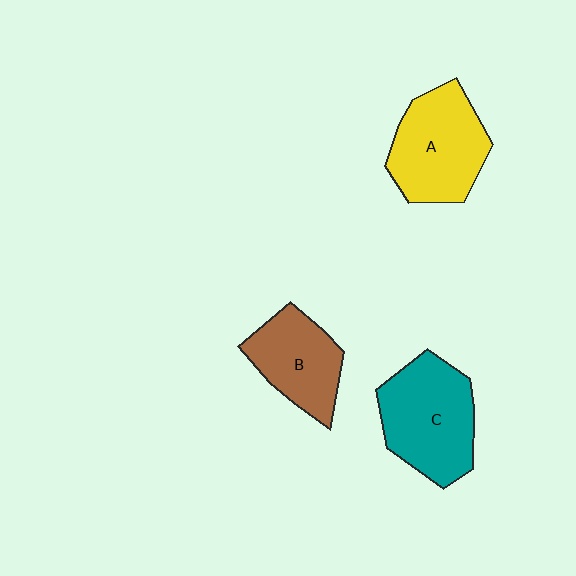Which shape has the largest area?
Shape C (teal).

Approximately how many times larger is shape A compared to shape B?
Approximately 1.3 times.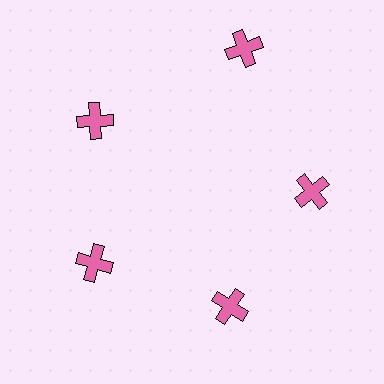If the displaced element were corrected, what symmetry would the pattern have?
It would have 5-fold rotational symmetry — the pattern would map onto itself every 72 degrees.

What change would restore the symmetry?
The symmetry would be restored by moving it inward, back onto the ring so that all 5 crosses sit at equal angles and equal distance from the center.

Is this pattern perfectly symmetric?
No. The 5 pink crosses are arranged in a ring, but one element near the 1 o'clock position is pushed outward from the center, breaking the 5-fold rotational symmetry.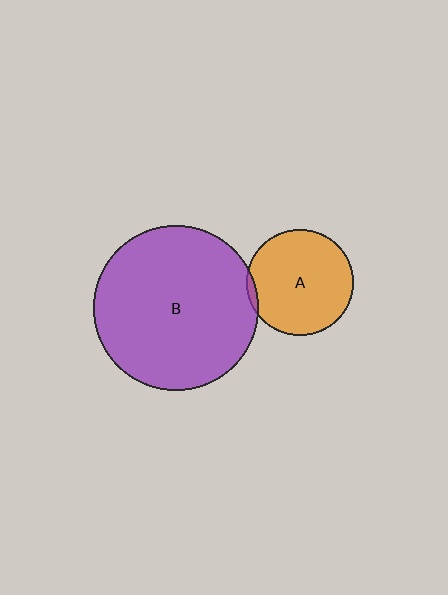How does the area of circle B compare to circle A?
Approximately 2.4 times.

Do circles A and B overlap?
Yes.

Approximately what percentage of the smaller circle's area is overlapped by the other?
Approximately 5%.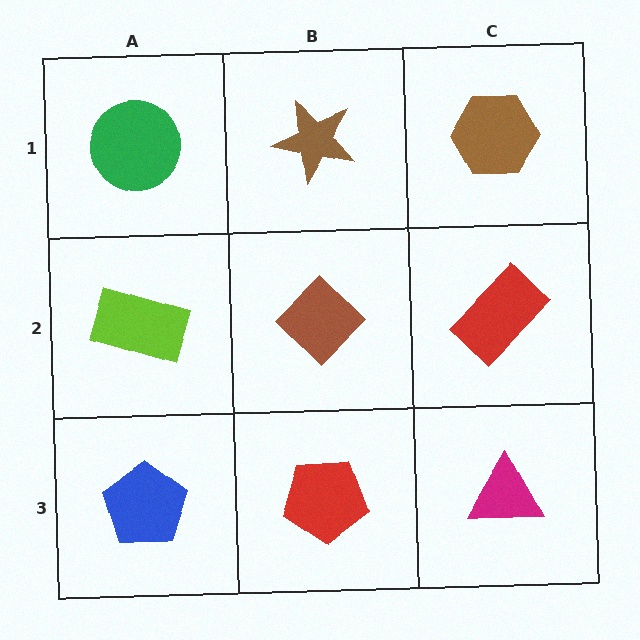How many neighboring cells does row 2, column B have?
4.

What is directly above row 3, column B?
A brown diamond.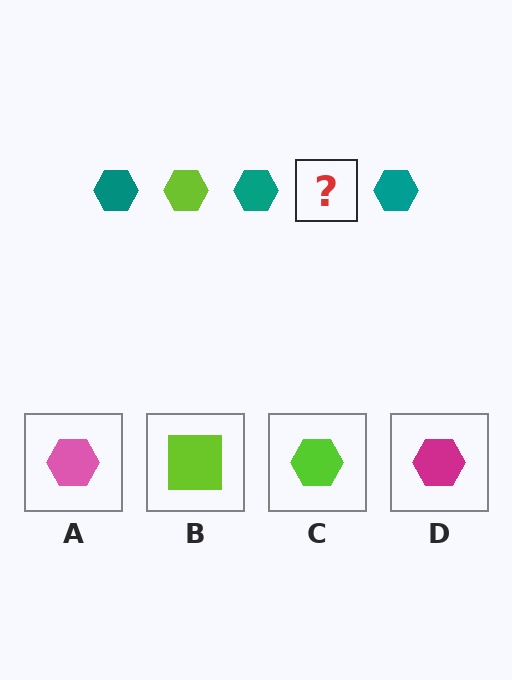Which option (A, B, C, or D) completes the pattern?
C.